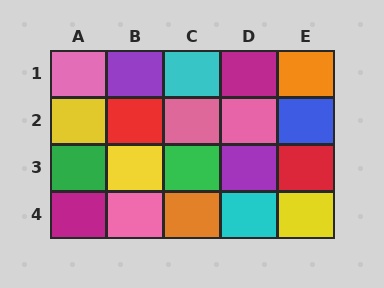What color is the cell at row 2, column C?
Pink.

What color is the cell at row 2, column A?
Yellow.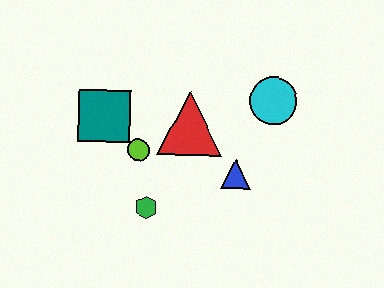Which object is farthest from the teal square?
The cyan circle is farthest from the teal square.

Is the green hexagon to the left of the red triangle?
Yes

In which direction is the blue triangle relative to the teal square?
The blue triangle is to the right of the teal square.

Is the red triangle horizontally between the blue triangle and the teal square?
Yes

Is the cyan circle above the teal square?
Yes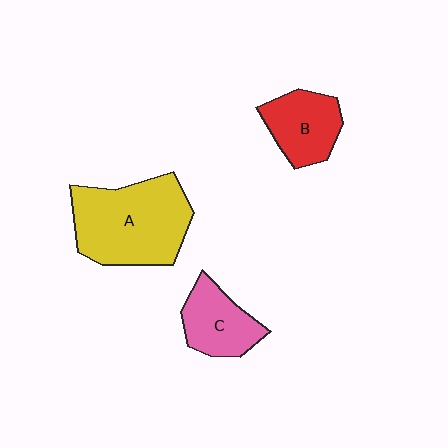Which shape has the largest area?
Shape A (yellow).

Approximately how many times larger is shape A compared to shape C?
Approximately 2.0 times.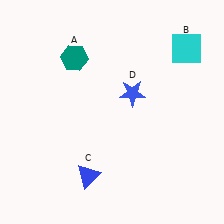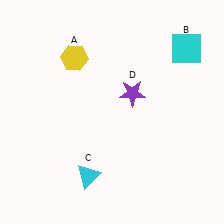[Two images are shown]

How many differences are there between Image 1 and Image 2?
There are 3 differences between the two images.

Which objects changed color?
A changed from teal to yellow. C changed from blue to cyan. D changed from blue to purple.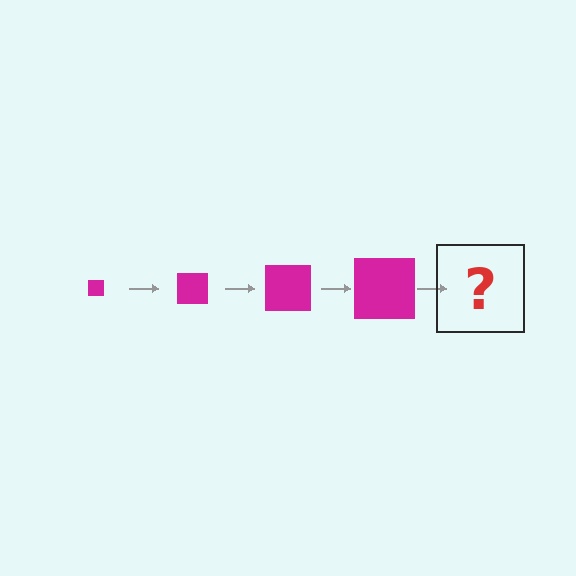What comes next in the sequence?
The next element should be a magenta square, larger than the previous one.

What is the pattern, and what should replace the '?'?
The pattern is that the square gets progressively larger each step. The '?' should be a magenta square, larger than the previous one.